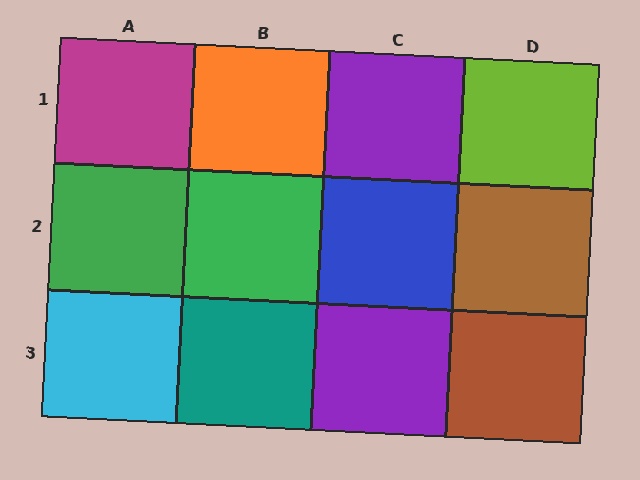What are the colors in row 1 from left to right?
Magenta, orange, purple, lime.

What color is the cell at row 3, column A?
Cyan.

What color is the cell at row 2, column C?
Blue.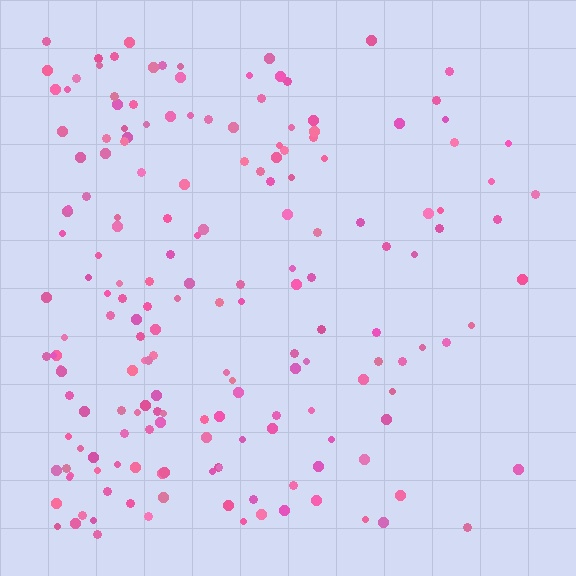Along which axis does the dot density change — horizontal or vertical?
Horizontal.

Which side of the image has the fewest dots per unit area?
The right.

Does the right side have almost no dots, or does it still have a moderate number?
Still a moderate number, just noticeably fewer than the left.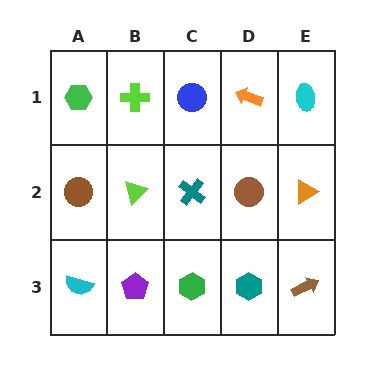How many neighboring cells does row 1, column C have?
3.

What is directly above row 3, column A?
A brown circle.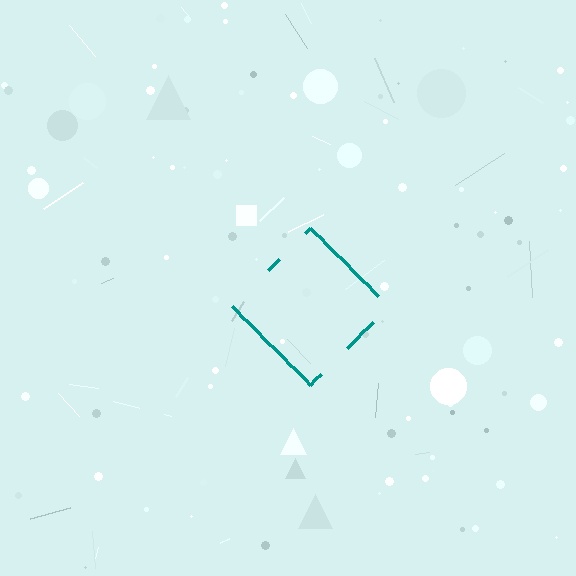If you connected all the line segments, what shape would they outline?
They would outline a diamond.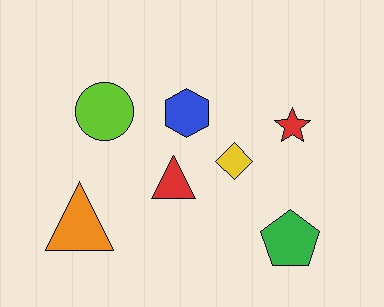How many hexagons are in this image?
There is 1 hexagon.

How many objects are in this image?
There are 7 objects.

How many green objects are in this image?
There is 1 green object.